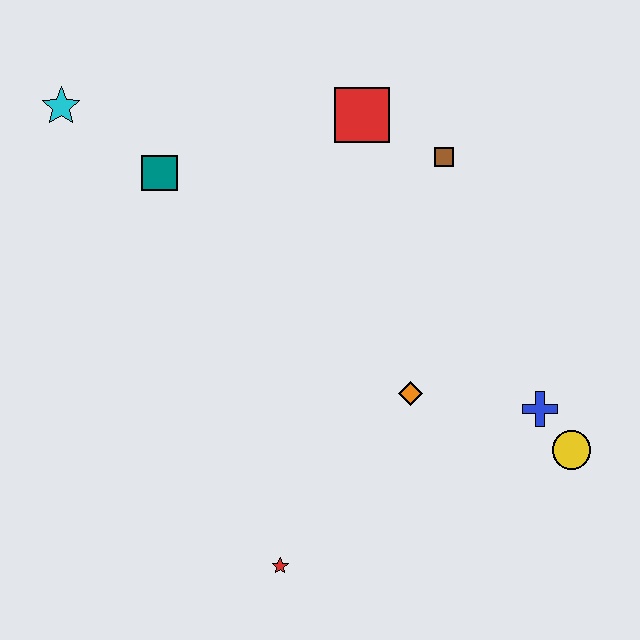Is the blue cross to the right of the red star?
Yes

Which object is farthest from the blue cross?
The cyan star is farthest from the blue cross.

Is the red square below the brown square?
No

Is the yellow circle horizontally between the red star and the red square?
No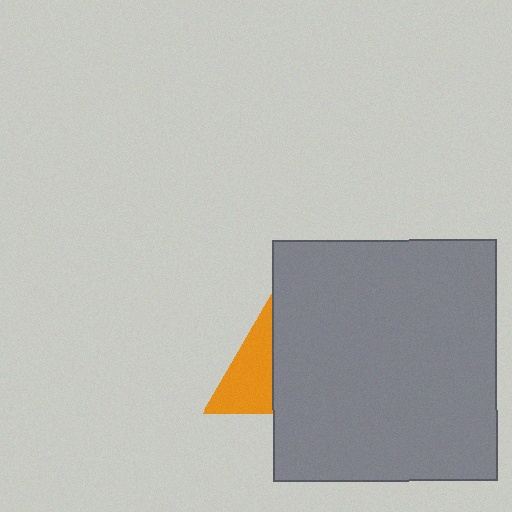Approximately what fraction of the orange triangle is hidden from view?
Roughly 50% of the orange triangle is hidden behind the gray rectangle.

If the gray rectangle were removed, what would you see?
You would see the complete orange triangle.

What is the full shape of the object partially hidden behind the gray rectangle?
The partially hidden object is an orange triangle.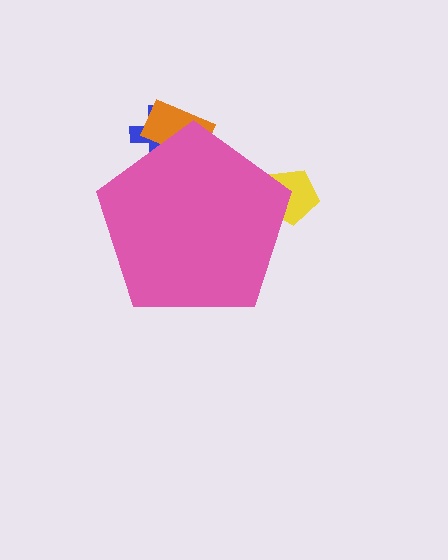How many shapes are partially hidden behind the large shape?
3 shapes are partially hidden.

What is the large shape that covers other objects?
A pink pentagon.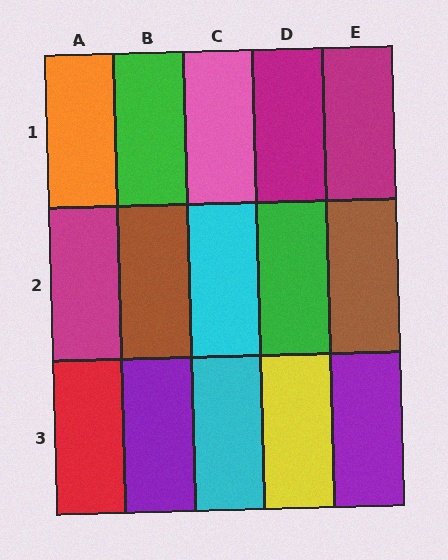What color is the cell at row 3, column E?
Purple.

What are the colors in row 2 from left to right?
Magenta, brown, cyan, green, brown.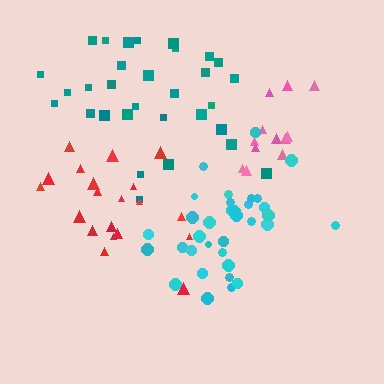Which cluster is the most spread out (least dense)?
Red.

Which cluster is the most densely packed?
Cyan.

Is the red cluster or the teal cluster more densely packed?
Teal.